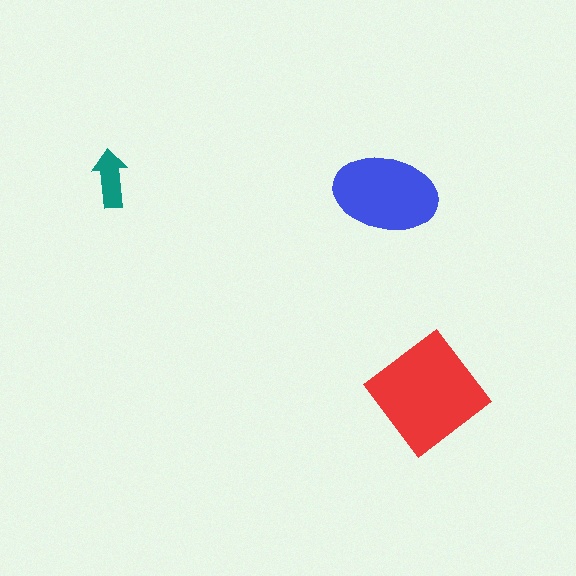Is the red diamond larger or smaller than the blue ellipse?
Larger.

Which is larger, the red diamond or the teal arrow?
The red diamond.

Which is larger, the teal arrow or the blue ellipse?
The blue ellipse.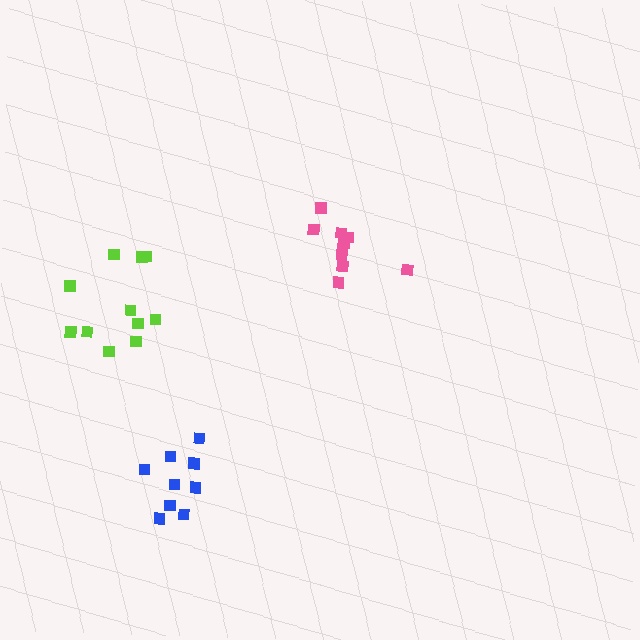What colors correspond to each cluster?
The clusters are colored: pink, blue, lime.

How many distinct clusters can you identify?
There are 3 distinct clusters.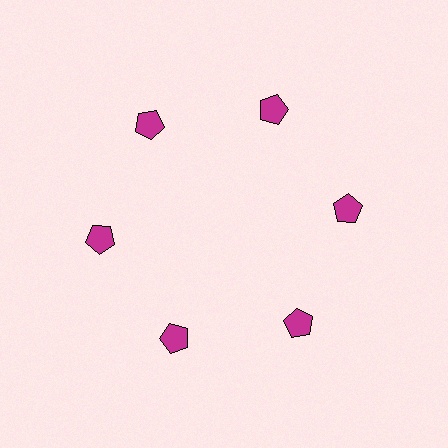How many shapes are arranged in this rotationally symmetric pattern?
There are 6 shapes, arranged in 6 groups of 1.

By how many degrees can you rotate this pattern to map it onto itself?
The pattern maps onto itself every 60 degrees of rotation.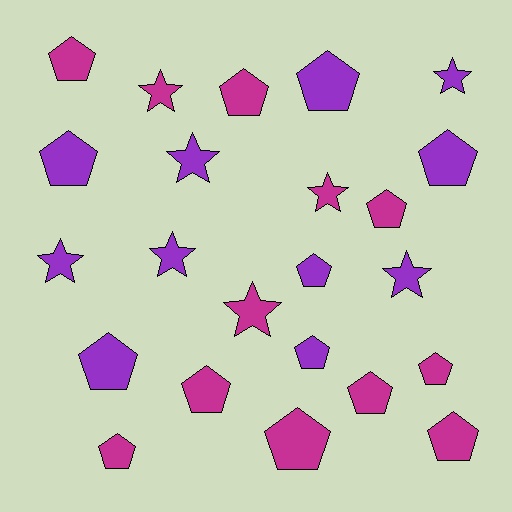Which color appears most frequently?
Magenta, with 12 objects.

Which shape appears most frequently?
Pentagon, with 15 objects.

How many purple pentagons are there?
There are 6 purple pentagons.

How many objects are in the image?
There are 23 objects.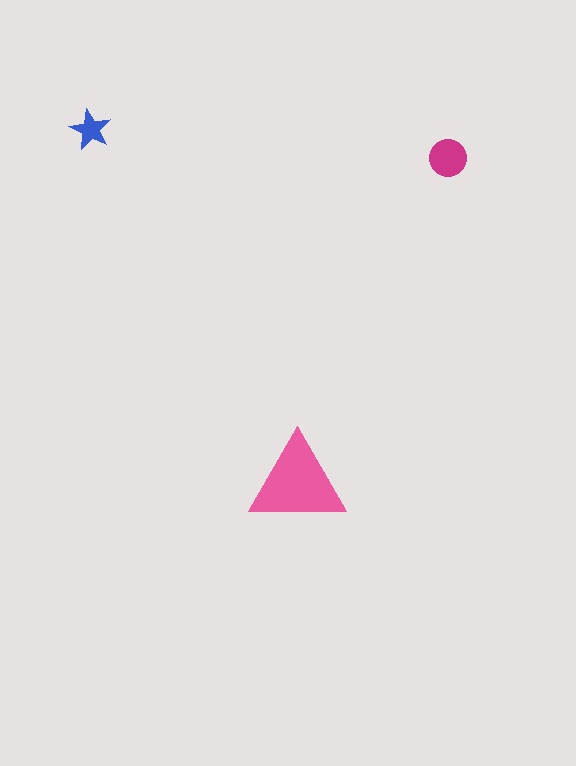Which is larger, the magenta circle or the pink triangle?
The pink triangle.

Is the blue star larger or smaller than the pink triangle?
Smaller.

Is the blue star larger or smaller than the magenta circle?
Smaller.